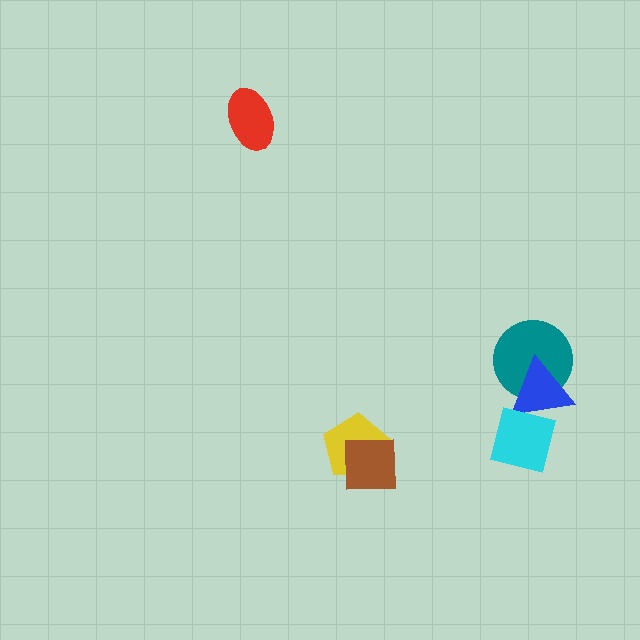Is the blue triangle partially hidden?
Yes, it is partially covered by another shape.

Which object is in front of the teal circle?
The blue triangle is in front of the teal circle.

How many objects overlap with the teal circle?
1 object overlaps with the teal circle.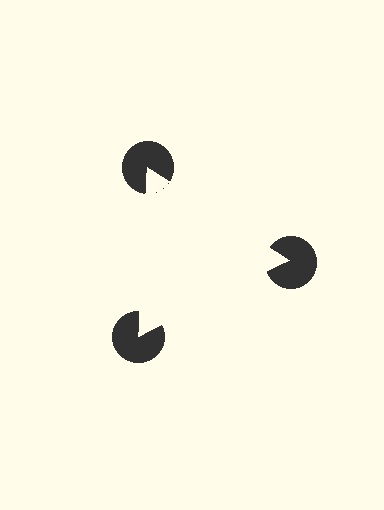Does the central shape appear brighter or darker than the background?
It typically appears slightly brighter than the background, even though no actual brightness change is drawn.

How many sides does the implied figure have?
3 sides.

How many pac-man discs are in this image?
There are 3 — one at each vertex of the illusory triangle.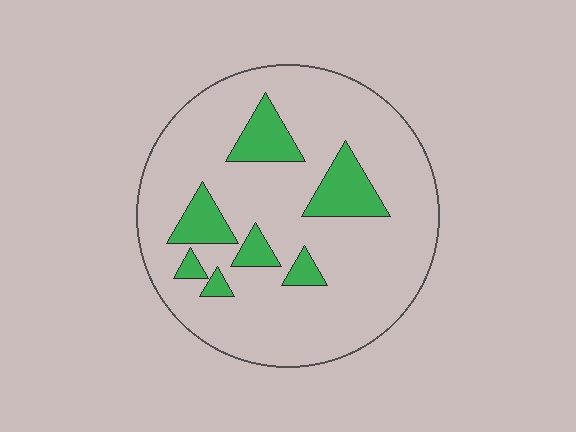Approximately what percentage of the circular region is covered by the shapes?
Approximately 15%.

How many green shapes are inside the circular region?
7.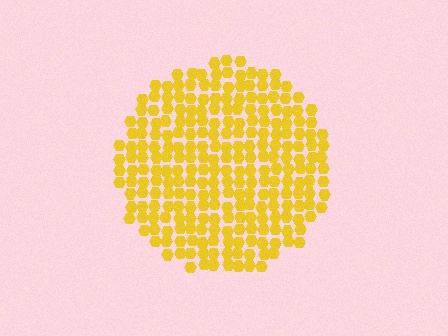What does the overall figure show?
The overall figure shows a circle.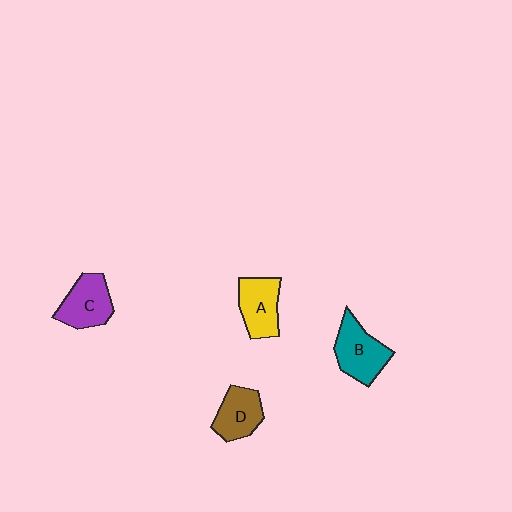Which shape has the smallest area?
Shape D (brown).